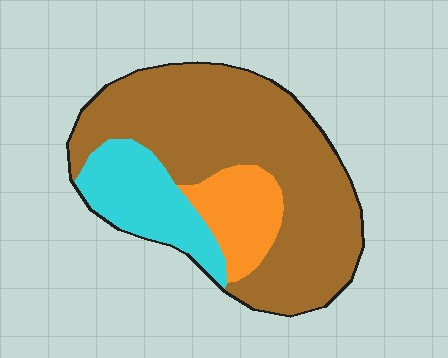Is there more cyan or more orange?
Cyan.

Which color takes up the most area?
Brown, at roughly 65%.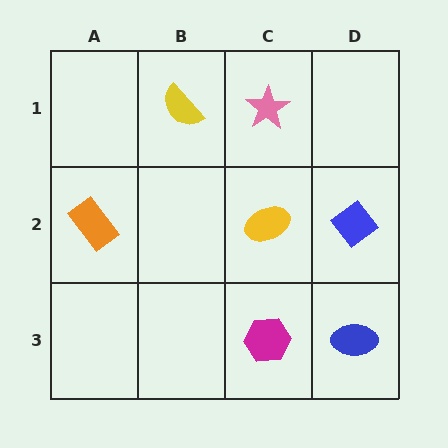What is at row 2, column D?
A blue diamond.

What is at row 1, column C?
A pink star.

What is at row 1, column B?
A yellow semicircle.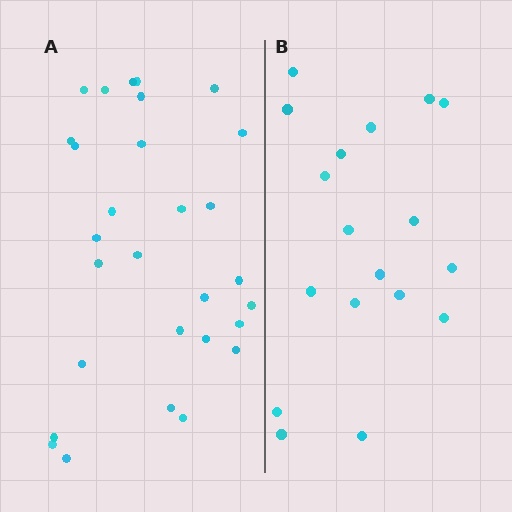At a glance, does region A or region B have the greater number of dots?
Region A (the left region) has more dots.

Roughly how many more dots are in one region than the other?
Region A has roughly 12 or so more dots than region B.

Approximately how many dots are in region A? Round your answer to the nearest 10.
About 30 dots. (The exact count is 29, which rounds to 30.)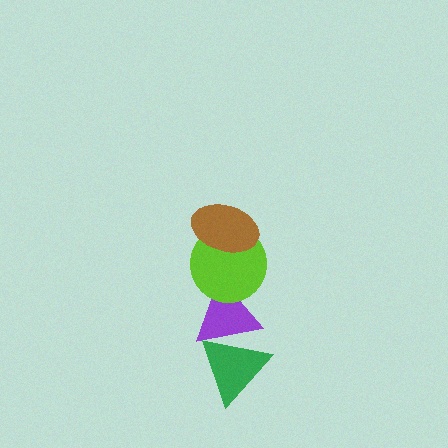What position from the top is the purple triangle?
The purple triangle is 3rd from the top.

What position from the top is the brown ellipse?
The brown ellipse is 1st from the top.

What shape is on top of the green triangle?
The purple triangle is on top of the green triangle.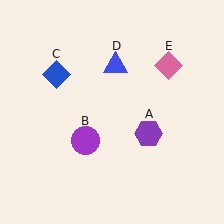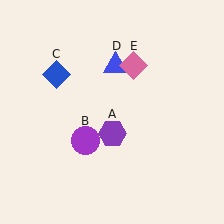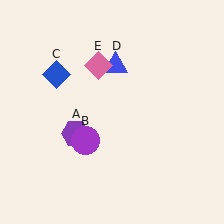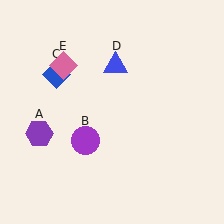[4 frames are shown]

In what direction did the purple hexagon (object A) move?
The purple hexagon (object A) moved left.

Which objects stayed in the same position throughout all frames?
Purple circle (object B) and blue diamond (object C) and blue triangle (object D) remained stationary.